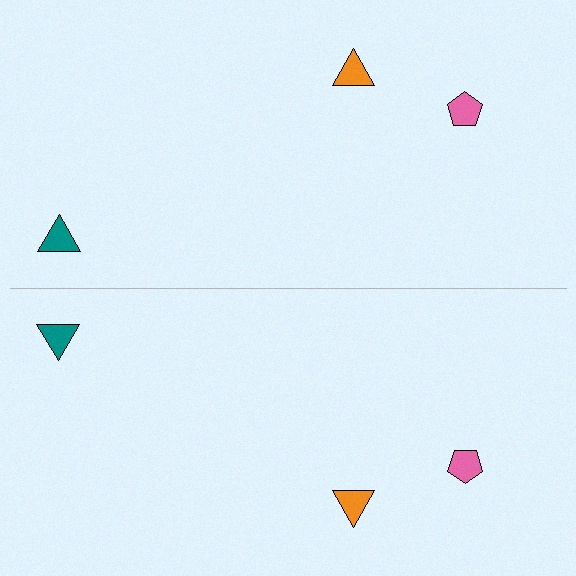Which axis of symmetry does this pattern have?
The pattern has a horizontal axis of symmetry running through the center of the image.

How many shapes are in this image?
There are 6 shapes in this image.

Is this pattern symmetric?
Yes, this pattern has bilateral (reflection) symmetry.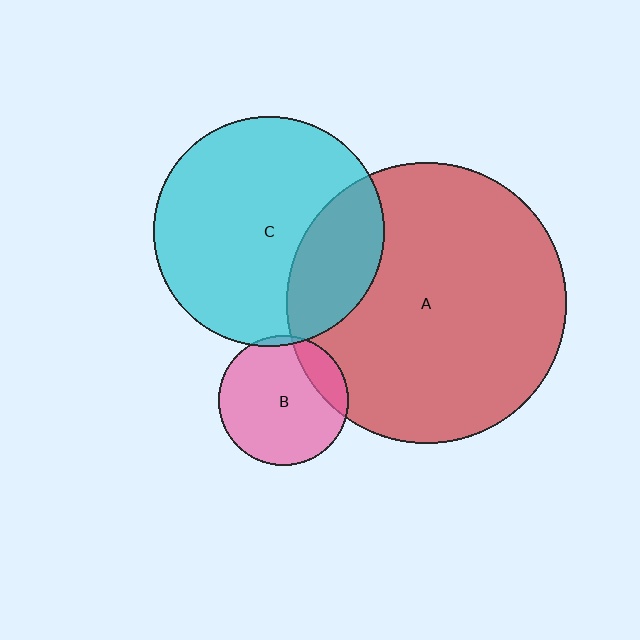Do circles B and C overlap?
Yes.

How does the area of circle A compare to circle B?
Approximately 4.6 times.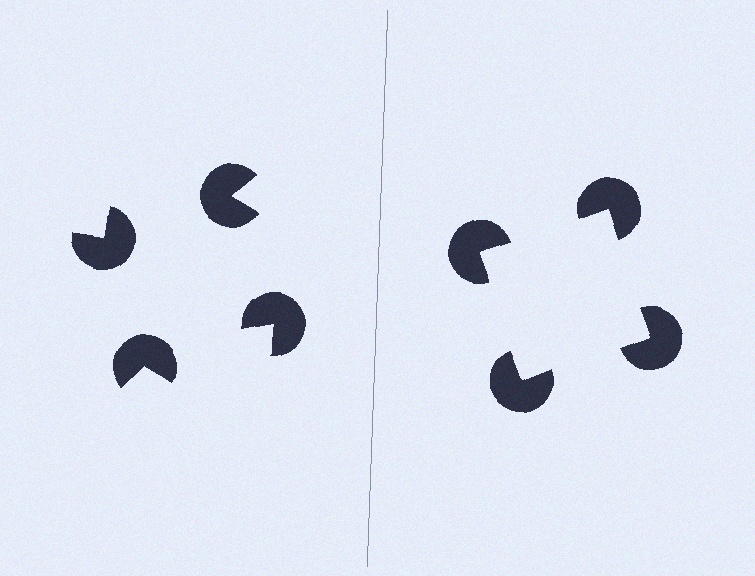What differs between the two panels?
The pac-man discs are positioned identically on both sides; only the wedge orientations differ. On the right they align to a square; on the left they are misaligned.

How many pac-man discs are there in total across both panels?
8 — 4 on each side.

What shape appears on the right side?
An illusory square.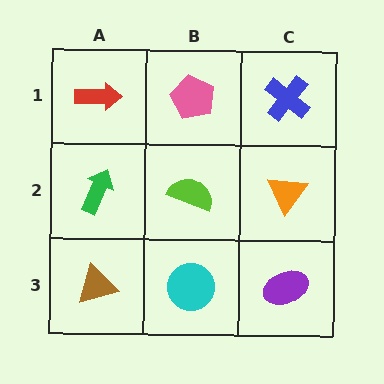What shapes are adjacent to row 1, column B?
A lime semicircle (row 2, column B), a red arrow (row 1, column A), a blue cross (row 1, column C).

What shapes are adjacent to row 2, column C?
A blue cross (row 1, column C), a purple ellipse (row 3, column C), a lime semicircle (row 2, column B).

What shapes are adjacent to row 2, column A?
A red arrow (row 1, column A), a brown triangle (row 3, column A), a lime semicircle (row 2, column B).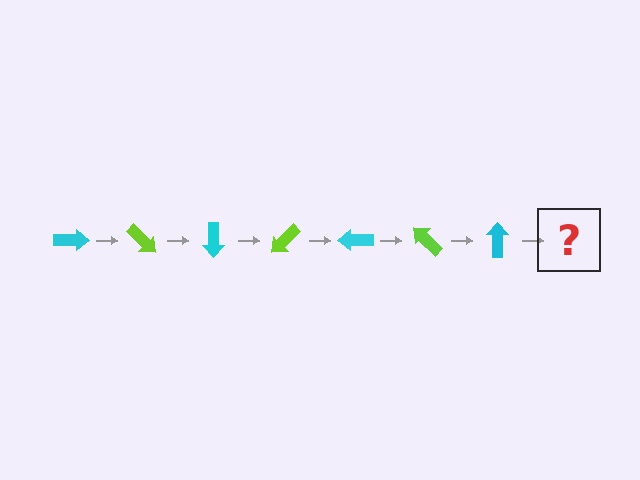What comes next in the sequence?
The next element should be a lime arrow, rotated 315 degrees from the start.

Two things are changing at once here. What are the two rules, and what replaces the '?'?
The two rules are that it rotates 45 degrees each step and the color cycles through cyan and lime. The '?' should be a lime arrow, rotated 315 degrees from the start.